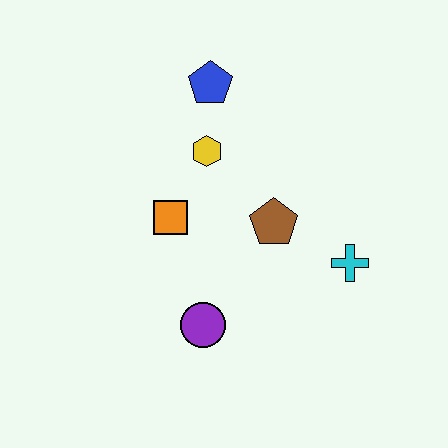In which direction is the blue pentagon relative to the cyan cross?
The blue pentagon is above the cyan cross.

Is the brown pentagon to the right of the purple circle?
Yes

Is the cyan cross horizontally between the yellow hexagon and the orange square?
No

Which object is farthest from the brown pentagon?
The blue pentagon is farthest from the brown pentagon.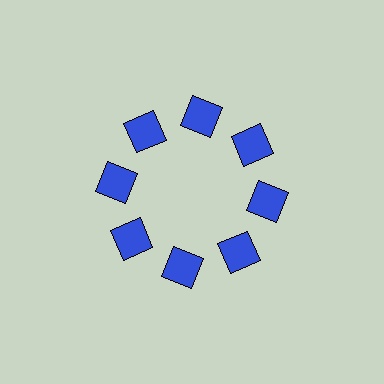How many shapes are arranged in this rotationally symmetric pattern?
There are 8 shapes, arranged in 8 groups of 1.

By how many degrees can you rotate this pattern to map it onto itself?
The pattern maps onto itself every 45 degrees of rotation.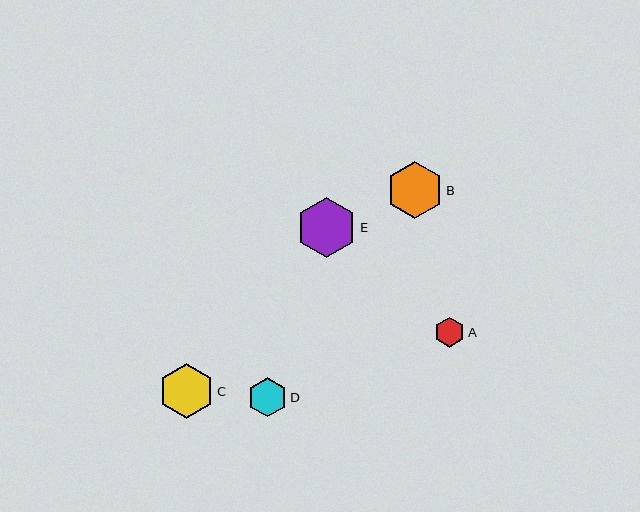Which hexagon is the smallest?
Hexagon A is the smallest with a size of approximately 30 pixels.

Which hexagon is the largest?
Hexagon E is the largest with a size of approximately 60 pixels.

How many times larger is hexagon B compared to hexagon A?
Hexagon B is approximately 1.9 times the size of hexagon A.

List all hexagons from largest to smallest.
From largest to smallest: E, B, C, D, A.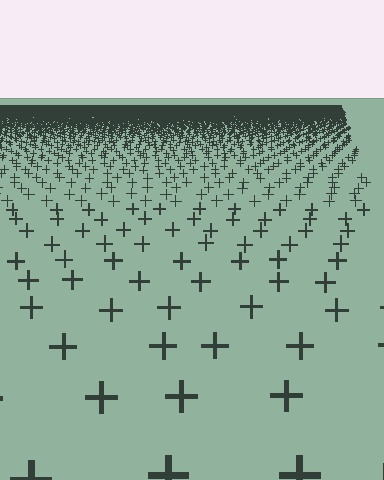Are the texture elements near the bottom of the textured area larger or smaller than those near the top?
Larger. Near the bottom, elements are closer to the viewer and appear at a bigger on-screen size.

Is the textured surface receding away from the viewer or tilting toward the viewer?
The surface is receding away from the viewer. Texture elements get smaller and denser toward the top.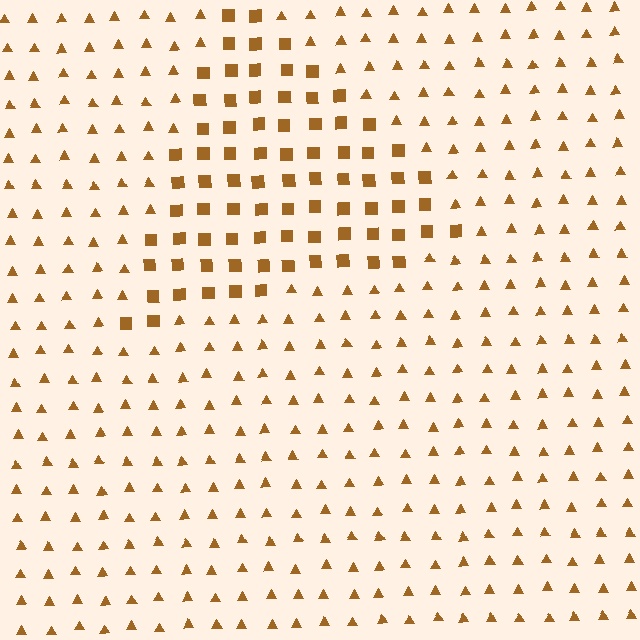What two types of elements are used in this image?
The image uses squares inside the triangle region and triangles outside it.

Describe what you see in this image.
The image is filled with small brown elements arranged in a uniform grid. A triangle-shaped region contains squares, while the surrounding area contains triangles. The boundary is defined purely by the change in element shape.